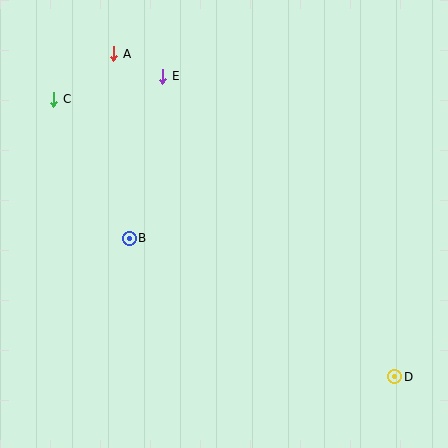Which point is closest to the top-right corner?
Point E is closest to the top-right corner.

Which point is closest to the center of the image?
Point B at (129, 238) is closest to the center.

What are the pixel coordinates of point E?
Point E is at (163, 76).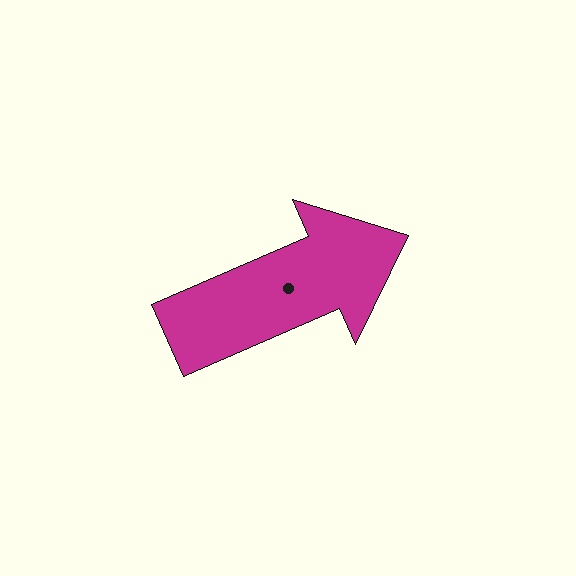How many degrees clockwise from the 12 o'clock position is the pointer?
Approximately 66 degrees.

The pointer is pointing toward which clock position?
Roughly 2 o'clock.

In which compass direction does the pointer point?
Northeast.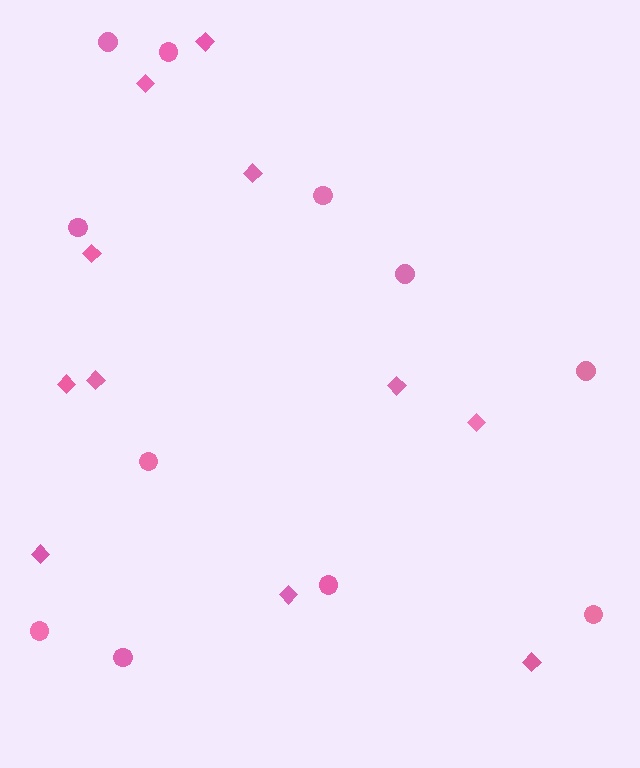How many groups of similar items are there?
There are 2 groups: one group of diamonds (11) and one group of circles (11).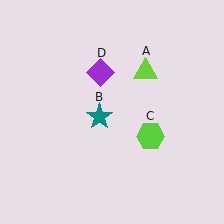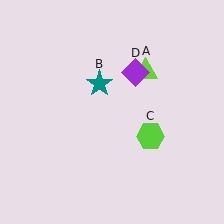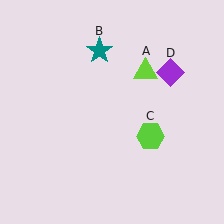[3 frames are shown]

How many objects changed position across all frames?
2 objects changed position: teal star (object B), purple diamond (object D).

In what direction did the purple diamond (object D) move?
The purple diamond (object D) moved right.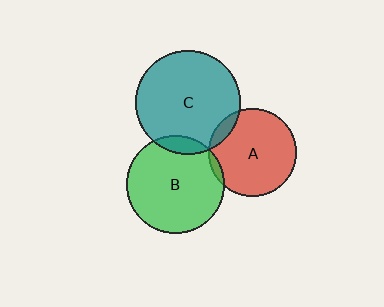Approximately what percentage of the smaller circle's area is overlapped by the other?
Approximately 5%.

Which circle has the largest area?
Circle C (teal).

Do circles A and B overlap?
Yes.